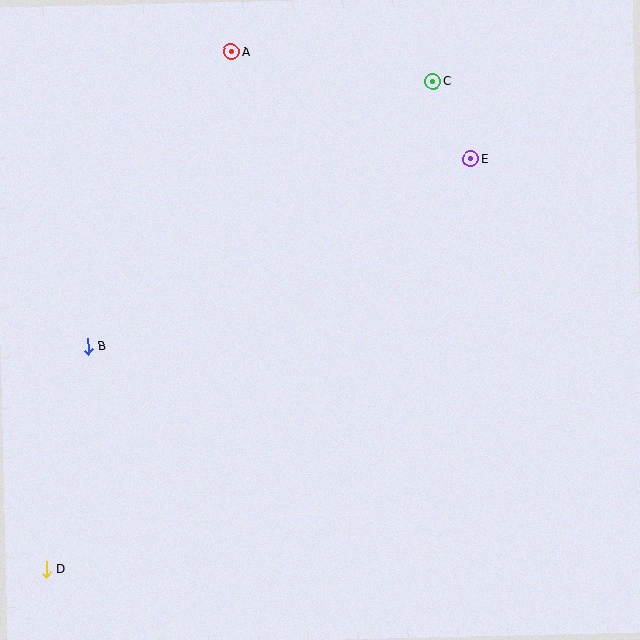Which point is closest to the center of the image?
Point E at (471, 159) is closest to the center.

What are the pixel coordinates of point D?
Point D is at (46, 569).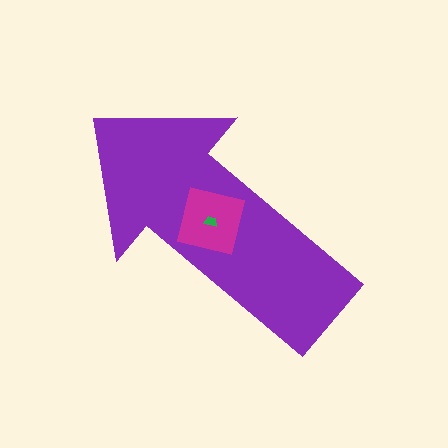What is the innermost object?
The green trapezoid.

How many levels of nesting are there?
3.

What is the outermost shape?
The purple arrow.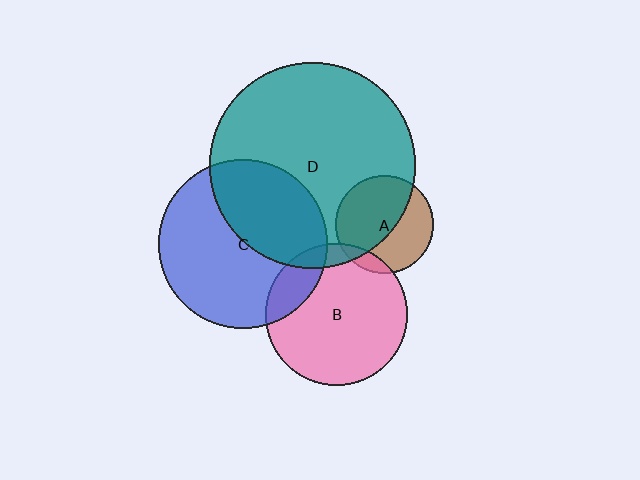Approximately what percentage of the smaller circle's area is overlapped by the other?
Approximately 15%.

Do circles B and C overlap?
Yes.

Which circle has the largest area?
Circle D (teal).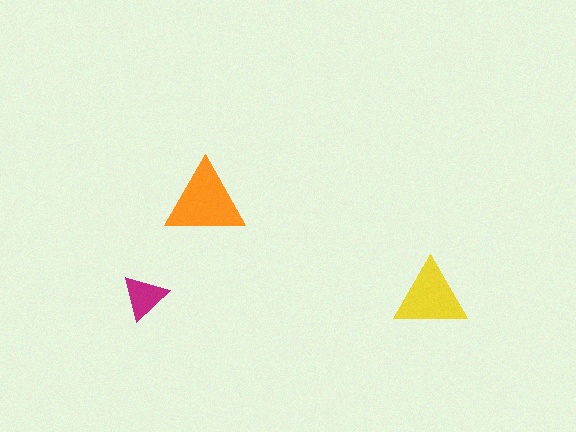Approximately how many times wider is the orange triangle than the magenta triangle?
About 2 times wider.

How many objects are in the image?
There are 3 objects in the image.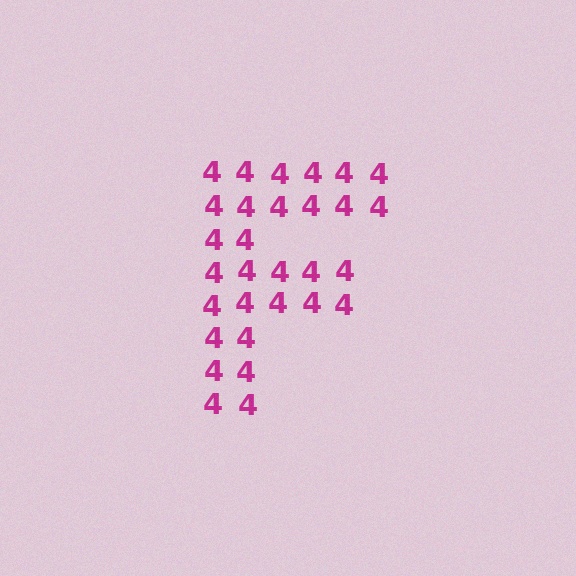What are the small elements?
The small elements are digit 4's.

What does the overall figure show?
The overall figure shows the letter F.